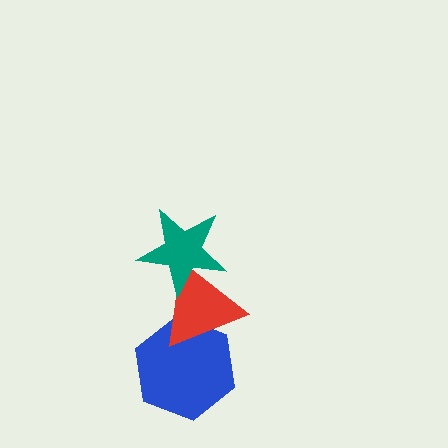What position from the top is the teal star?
The teal star is 1st from the top.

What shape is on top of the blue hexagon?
The red triangle is on top of the blue hexagon.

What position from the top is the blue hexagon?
The blue hexagon is 3rd from the top.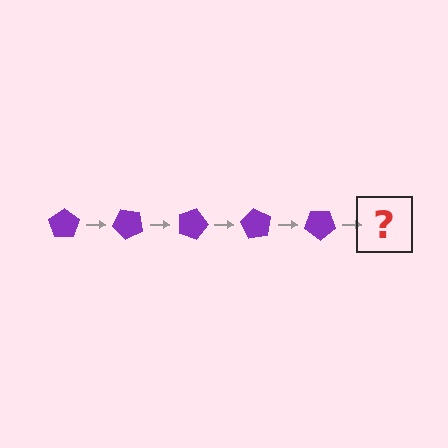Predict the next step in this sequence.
The next step is a purple pentagon rotated 225 degrees.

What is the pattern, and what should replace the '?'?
The pattern is that the pentagon rotates 45 degrees each step. The '?' should be a purple pentagon rotated 225 degrees.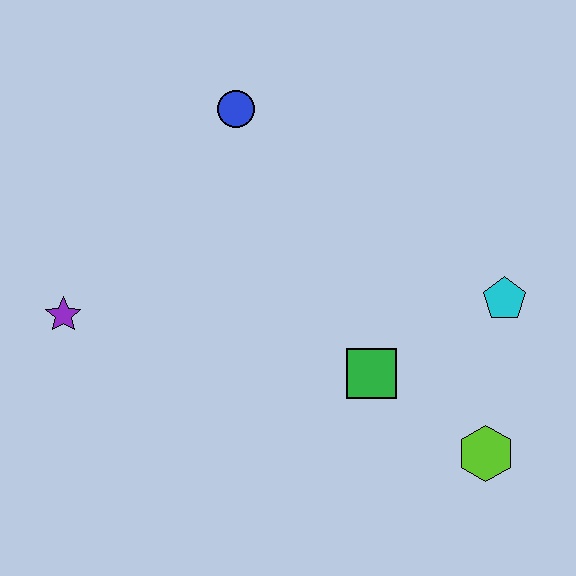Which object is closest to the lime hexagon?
The green square is closest to the lime hexagon.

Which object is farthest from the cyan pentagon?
The purple star is farthest from the cyan pentagon.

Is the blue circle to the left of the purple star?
No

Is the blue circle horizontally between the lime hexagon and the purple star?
Yes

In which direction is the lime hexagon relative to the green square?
The lime hexagon is to the right of the green square.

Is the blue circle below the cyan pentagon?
No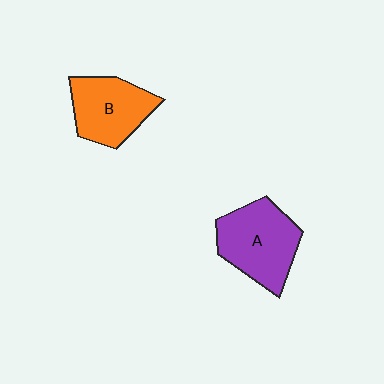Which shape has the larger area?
Shape A (purple).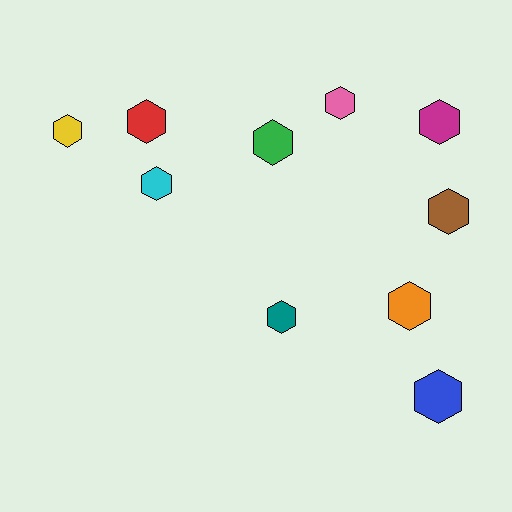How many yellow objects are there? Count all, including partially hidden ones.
There is 1 yellow object.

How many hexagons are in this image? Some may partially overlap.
There are 10 hexagons.